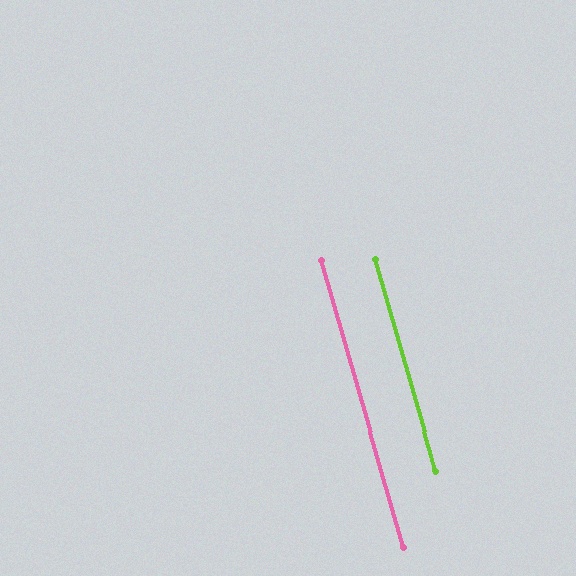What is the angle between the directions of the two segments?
Approximately 0 degrees.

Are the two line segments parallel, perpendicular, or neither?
Parallel — their directions differ by only 0.2°.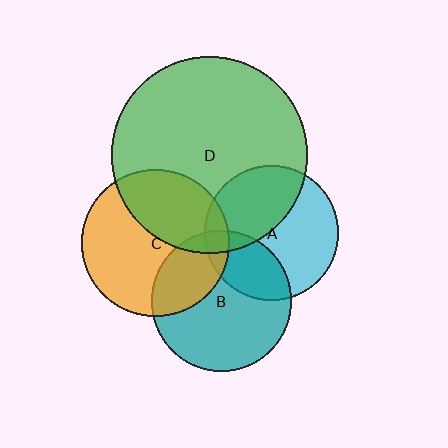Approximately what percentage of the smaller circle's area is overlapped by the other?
Approximately 40%.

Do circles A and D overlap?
Yes.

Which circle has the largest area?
Circle D (green).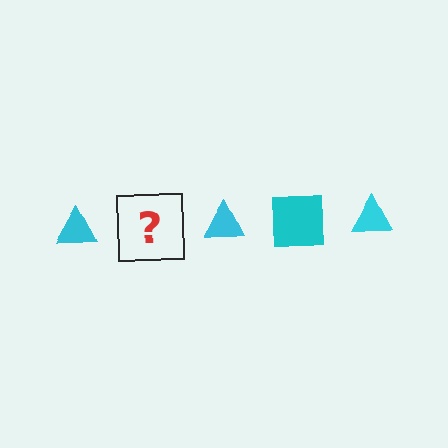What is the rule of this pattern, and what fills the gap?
The rule is that the pattern cycles through triangle, square shapes in cyan. The gap should be filled with a cyan square.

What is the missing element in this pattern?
The missing element is a cyan square.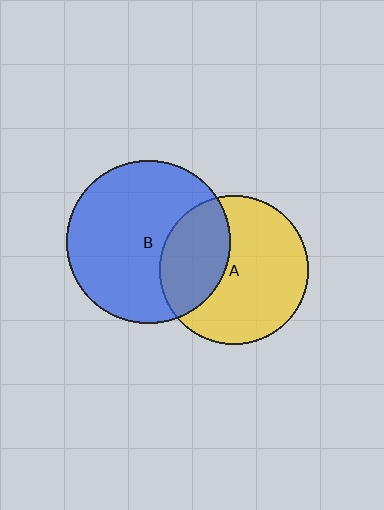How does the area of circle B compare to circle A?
Approximately 1.2 times.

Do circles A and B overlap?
Yes.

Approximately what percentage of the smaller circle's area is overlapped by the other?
Approximately 35%.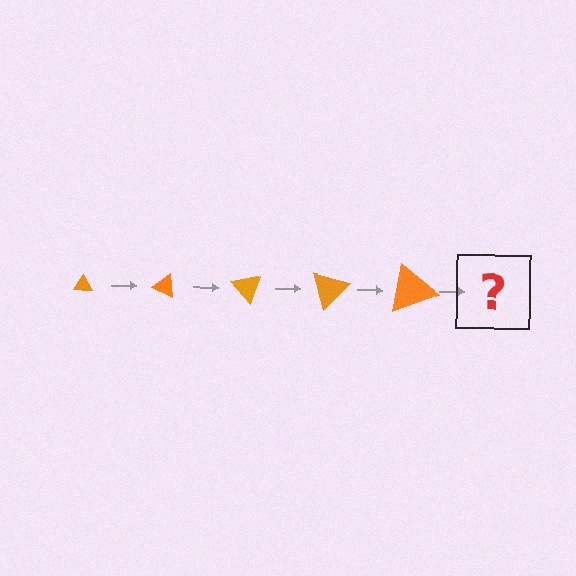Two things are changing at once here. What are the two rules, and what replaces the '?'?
The two rules are that the triangle grows larger each step and it rotates 25 degrees each step. The '?' should be a triangle, larger than the previous one and rotated 125 degrees from the start.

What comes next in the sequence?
The next element should be a triangle, larger than the previous one and rotated 125 degrees from the start.